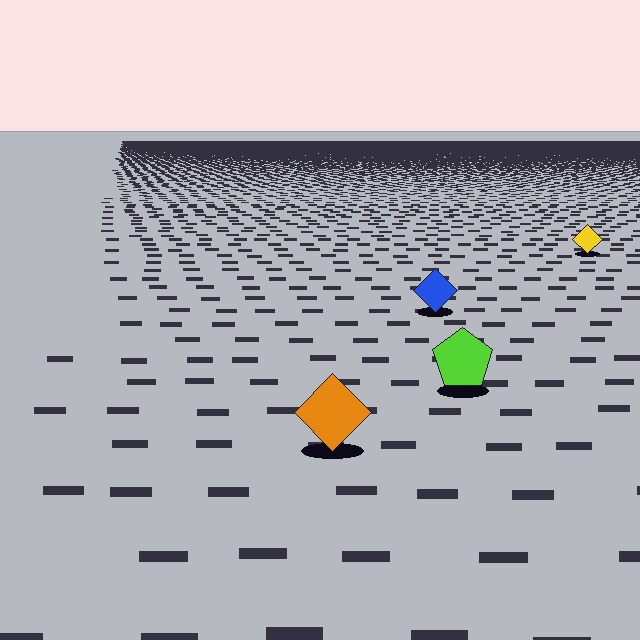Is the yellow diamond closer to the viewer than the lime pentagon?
No. The lime pentagon is closer — you can tell from the texture gradient: the ground texture is coarser near it.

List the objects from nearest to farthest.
From nearest to farthest: the orange diamond, the lime pentagon, the blue diamond, the yellow diamond.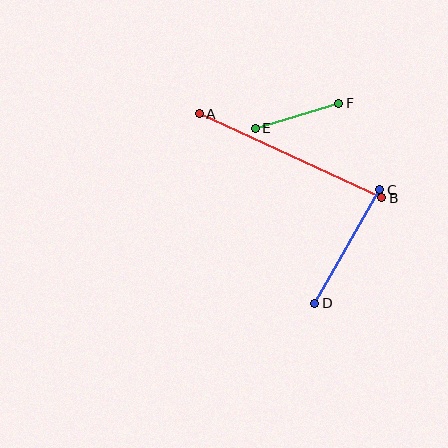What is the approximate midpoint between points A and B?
The midpoint is at approximately (290, 156) pixels.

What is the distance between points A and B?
The distance is approximately 201 pixels.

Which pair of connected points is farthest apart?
Points A and B are farthest apart.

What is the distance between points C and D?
The distance is approximately 130 pixels.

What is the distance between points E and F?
The distance is approximately 87 pixels.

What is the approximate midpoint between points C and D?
The midpoint is at approximately (347, 247) pixels.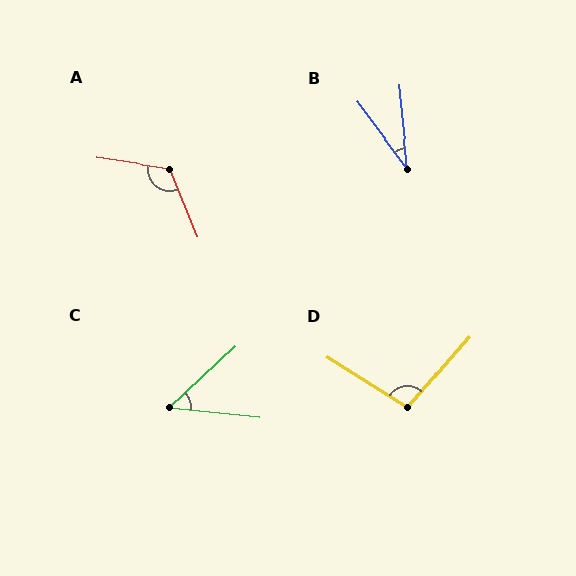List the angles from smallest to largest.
B (31°), C (49°), D (99°), A (120°).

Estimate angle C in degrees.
Approximately 49 degrees.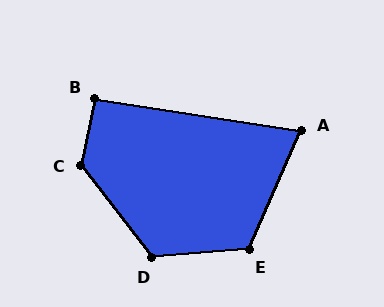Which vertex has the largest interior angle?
C, at approximately 131 degrees.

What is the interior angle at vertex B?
Approximately 93 degrees (approximately right).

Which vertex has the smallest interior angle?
A, at approximately 75 degrees.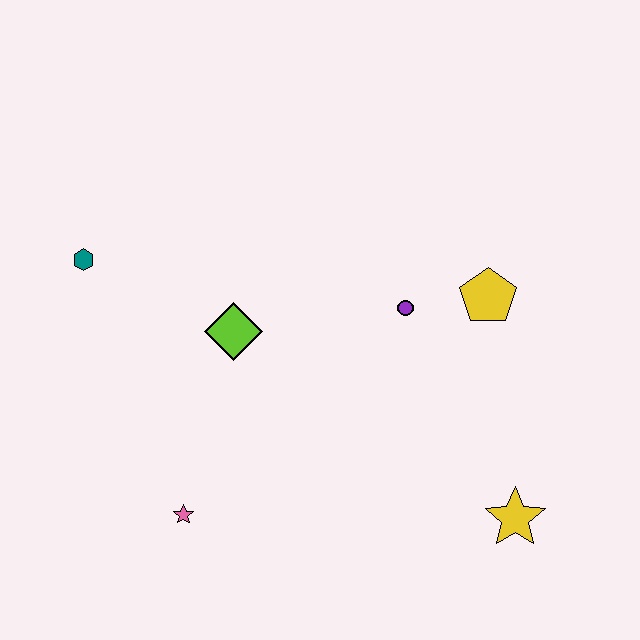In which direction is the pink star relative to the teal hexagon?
The pink star is below the teal hexagon.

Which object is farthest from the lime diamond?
The yellow star is farthest from the lime diamond.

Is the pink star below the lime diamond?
Yes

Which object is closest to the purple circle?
The yellow pentagon is closest to the purple circle.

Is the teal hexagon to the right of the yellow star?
No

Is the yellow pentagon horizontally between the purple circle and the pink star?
No